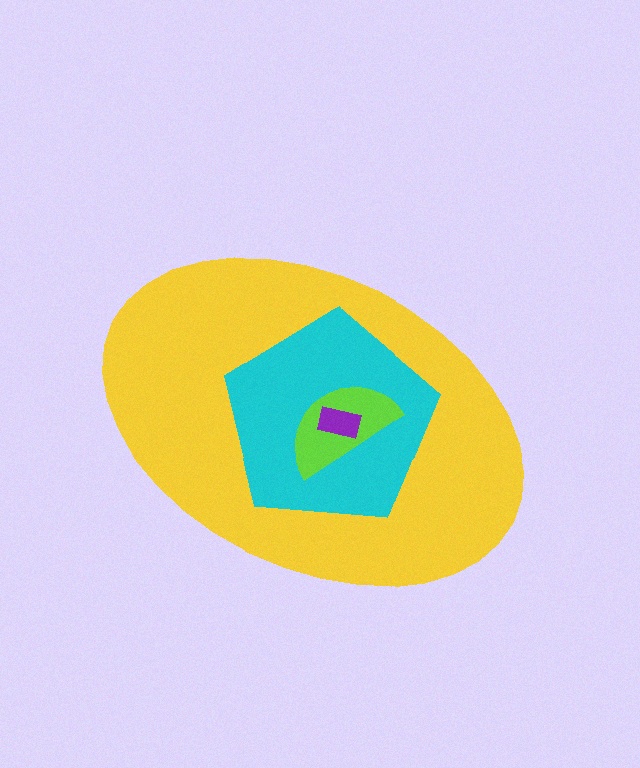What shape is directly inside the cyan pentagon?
The lime semicircle.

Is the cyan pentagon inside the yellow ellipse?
Yes.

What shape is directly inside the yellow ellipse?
The cyan pentagon.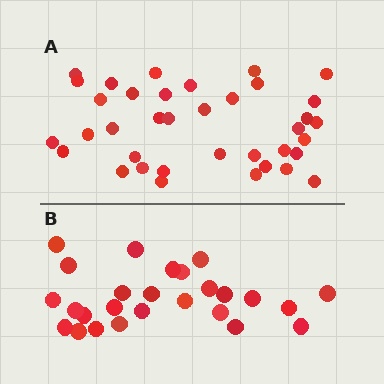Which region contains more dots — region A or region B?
Region A (the top region) has more dots.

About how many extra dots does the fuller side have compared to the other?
Region A has roughly 12 or so more dots than region B.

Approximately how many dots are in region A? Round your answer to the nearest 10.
About 40 dots. (The exact count is 37, which rounds to 40.)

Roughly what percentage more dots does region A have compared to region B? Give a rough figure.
About 40% more.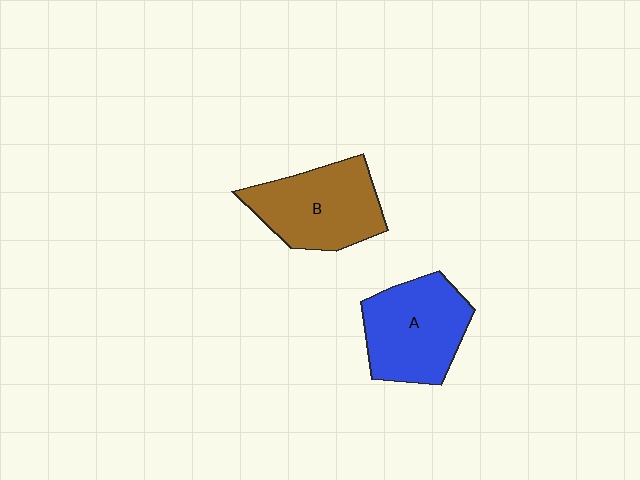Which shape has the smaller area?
Shape B (brown).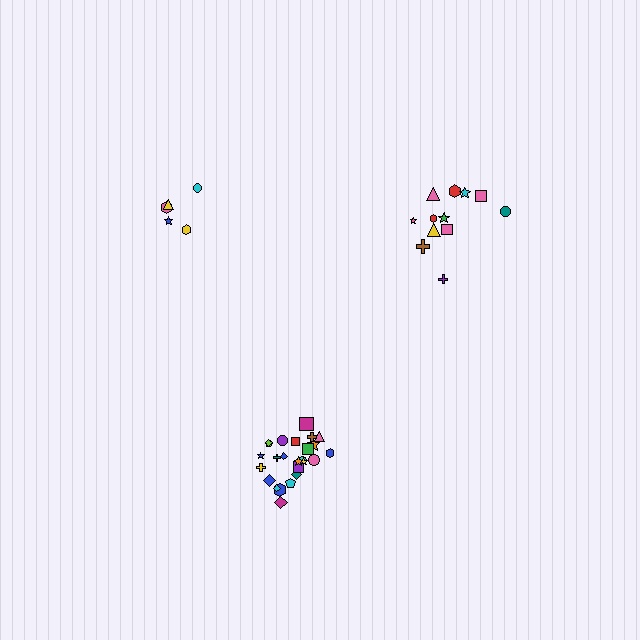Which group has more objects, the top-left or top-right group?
The top-right group.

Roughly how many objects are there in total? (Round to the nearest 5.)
Roughly 40 objects in total.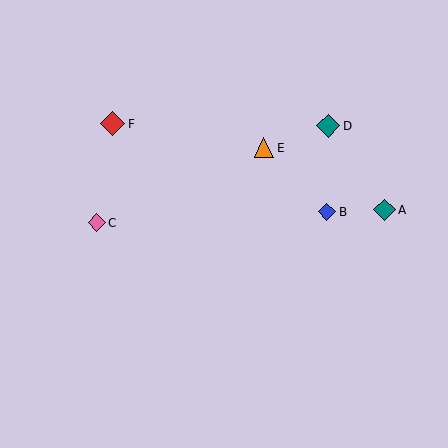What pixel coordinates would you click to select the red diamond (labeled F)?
Click at (113, 124) to select the red diamond F.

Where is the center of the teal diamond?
The center of the teal diamond is at (384, 210).